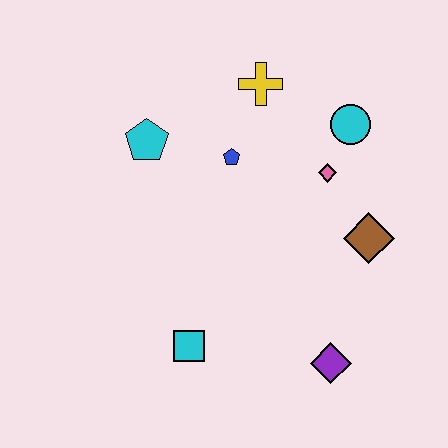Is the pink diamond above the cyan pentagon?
No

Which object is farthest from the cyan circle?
The cyan square is farthest from the cyan circle.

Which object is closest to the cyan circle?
The pink diamond is closest to the cyan circle.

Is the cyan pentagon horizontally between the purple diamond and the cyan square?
No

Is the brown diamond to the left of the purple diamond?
No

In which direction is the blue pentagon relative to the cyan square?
The blue pentagon is above the cyan square.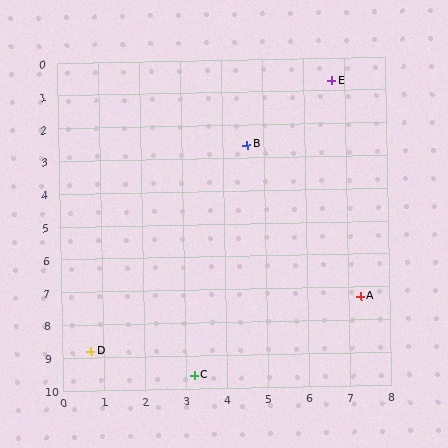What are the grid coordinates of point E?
Point E is at approximately (6.7, 0.7).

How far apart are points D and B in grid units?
Points D and B are about 7.3 grid units apart.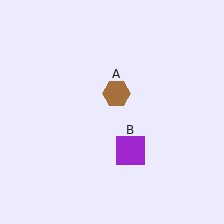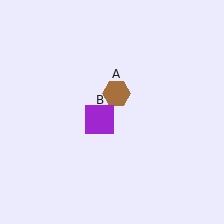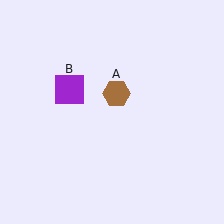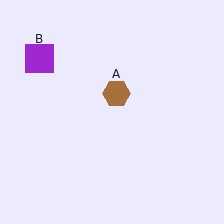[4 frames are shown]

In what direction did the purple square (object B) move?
The purple square (object B) moved up and to the left.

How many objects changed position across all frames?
1 object changed position: purple square (object B).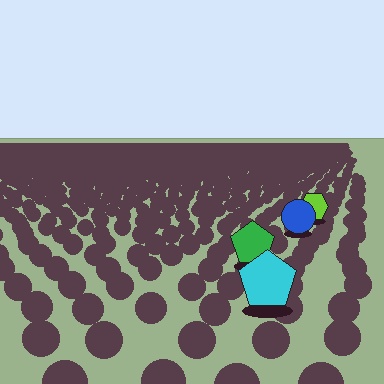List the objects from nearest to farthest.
From nearest to farthest: the cyan pentagon, the green pentagon, the blue circle, the lime hexagon.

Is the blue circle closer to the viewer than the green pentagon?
No. The green pentagon is closer — you can tell from the texture gradient: the ground texture is coarser near it.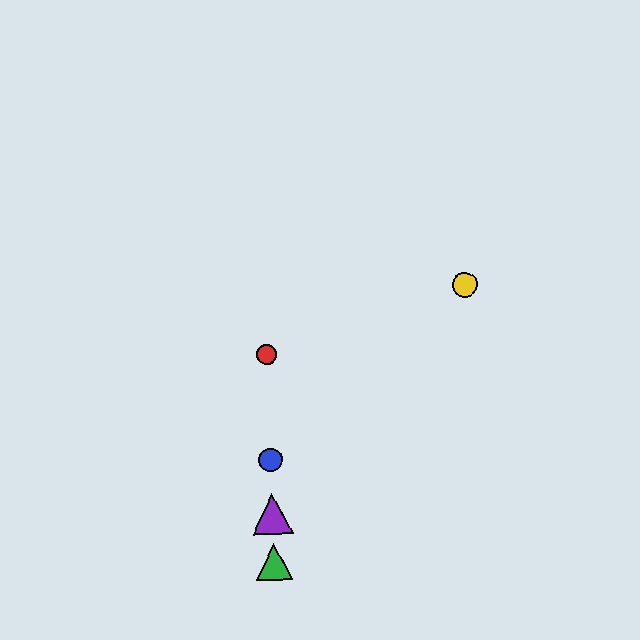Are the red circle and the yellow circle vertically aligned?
No, the red circle is at x≈267 and the yellow circle is at x≈465.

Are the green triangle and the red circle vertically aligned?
Yes, both are at x≈274.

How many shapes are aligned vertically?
4 shapes (the red circle, the blue circle, the green triangle, the purple triangle) are aligned vertically.